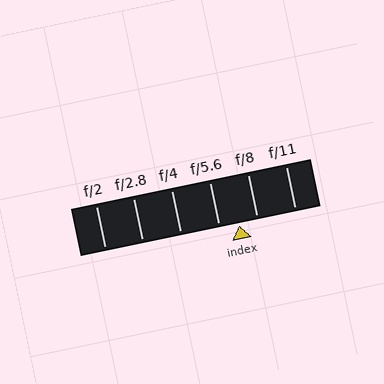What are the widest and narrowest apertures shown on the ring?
The widest aperture shown is f/2 and the narrowest is f/11.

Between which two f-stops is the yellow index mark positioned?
The index mark is between f/5.6 and f/8.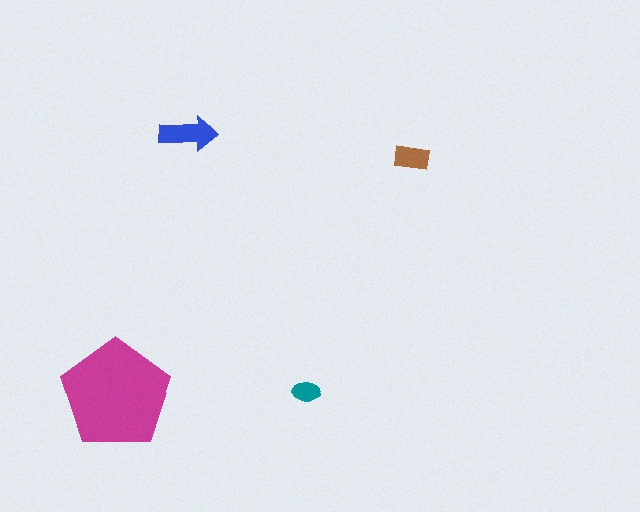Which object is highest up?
The blue arrow is topmost.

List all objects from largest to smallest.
The magenta pentagon, the blue arrow, the brown rectangle, the teal ellipse.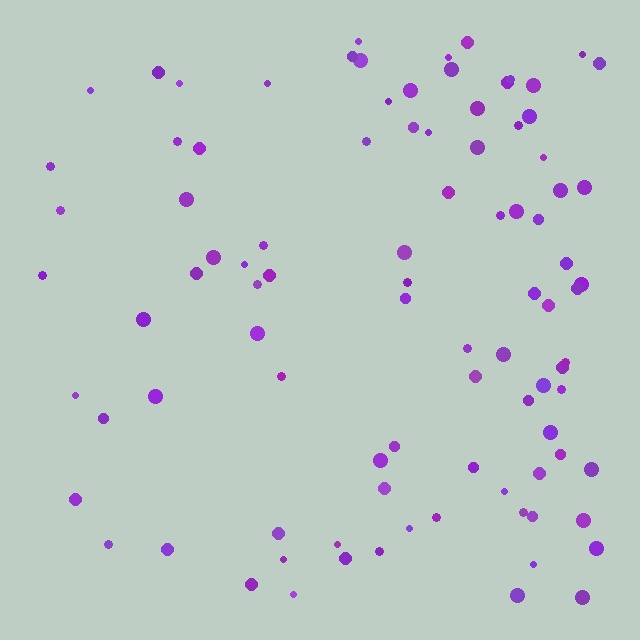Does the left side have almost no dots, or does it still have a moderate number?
Still a moderate number, just noticeably fewer than the right.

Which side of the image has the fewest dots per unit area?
The left.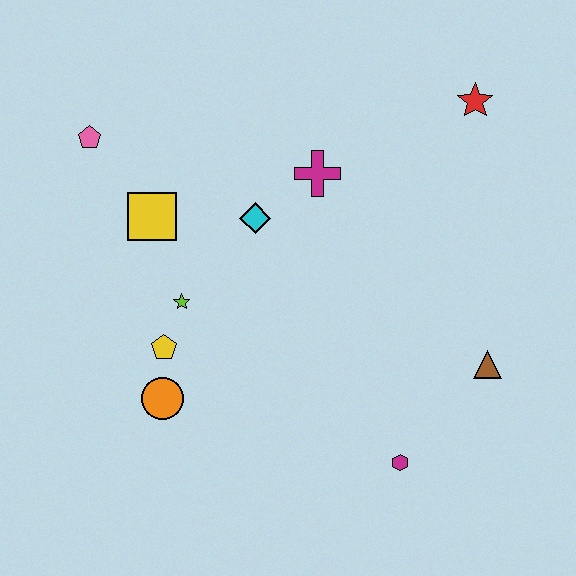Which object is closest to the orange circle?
The yellow pentagon is closest to the orange circle.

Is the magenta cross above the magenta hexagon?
Yes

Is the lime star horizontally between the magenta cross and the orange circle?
Yes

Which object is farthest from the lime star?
The red star is farthest from the lime star.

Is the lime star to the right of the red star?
No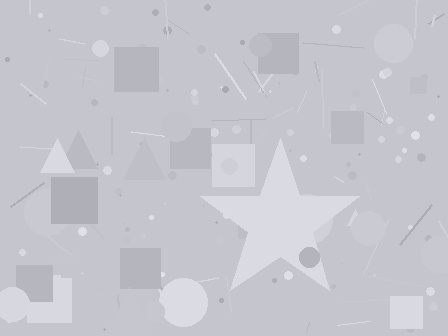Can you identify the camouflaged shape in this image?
The camouflaged shape is a star.